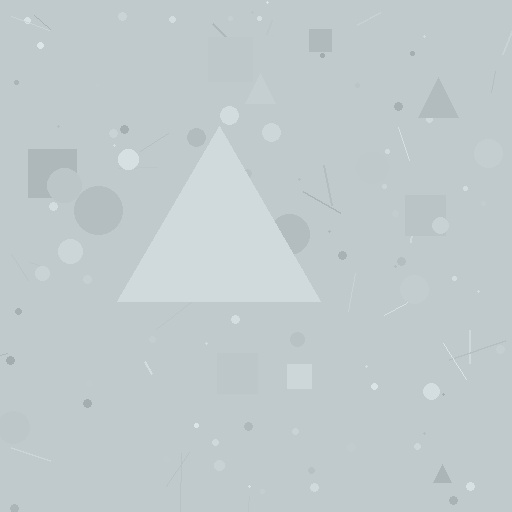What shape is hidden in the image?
A triangle is hidden in the image.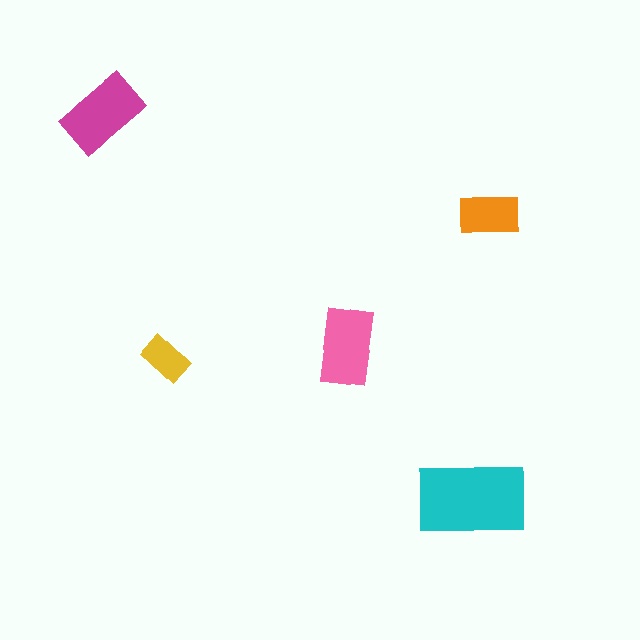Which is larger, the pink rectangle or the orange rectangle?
The pink one.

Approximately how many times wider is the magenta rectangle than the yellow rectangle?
About 1.5 times wider.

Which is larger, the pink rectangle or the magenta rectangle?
The magenta one.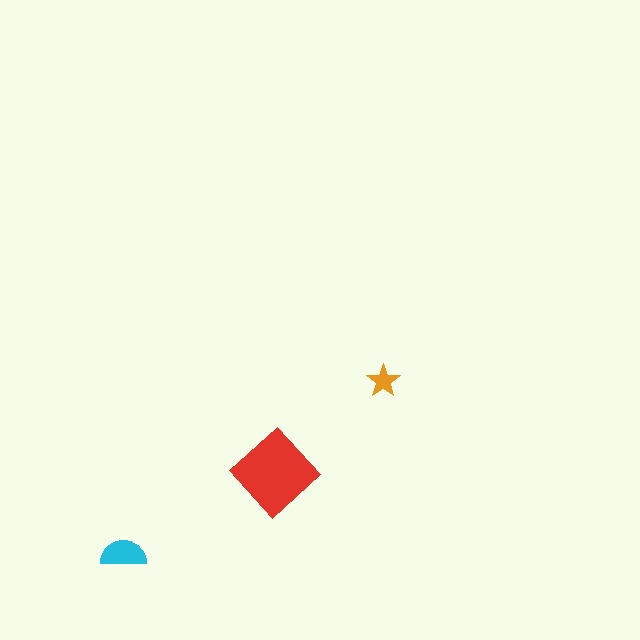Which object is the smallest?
The orange star.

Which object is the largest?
The red diamond.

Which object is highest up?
The orange star is topmost.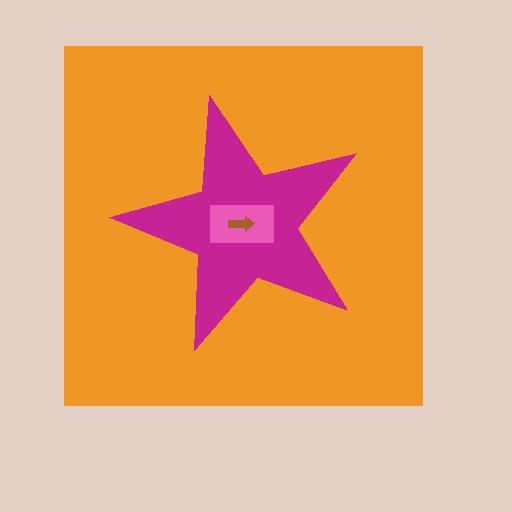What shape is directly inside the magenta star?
The pink rectangle.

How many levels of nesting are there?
4.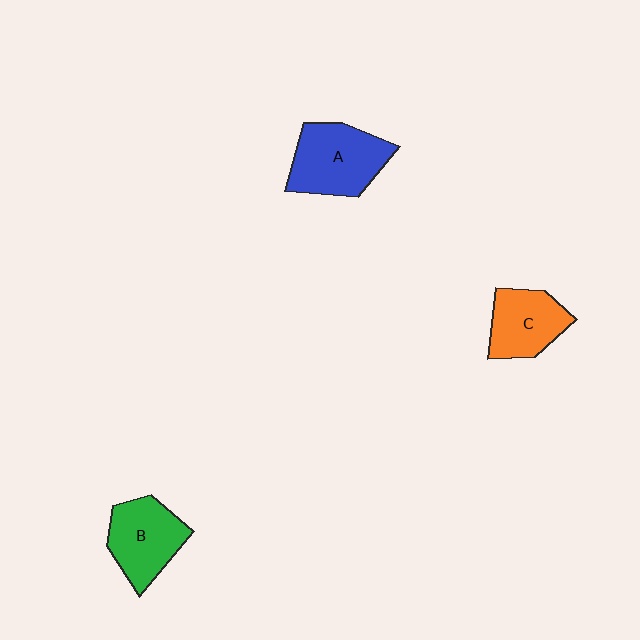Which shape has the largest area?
Shape A (blue).